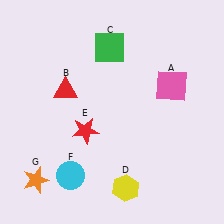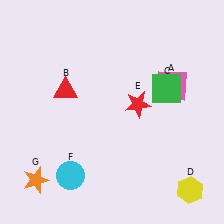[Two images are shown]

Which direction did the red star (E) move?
The red star (E) moved right.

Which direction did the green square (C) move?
The green square (C) moved right.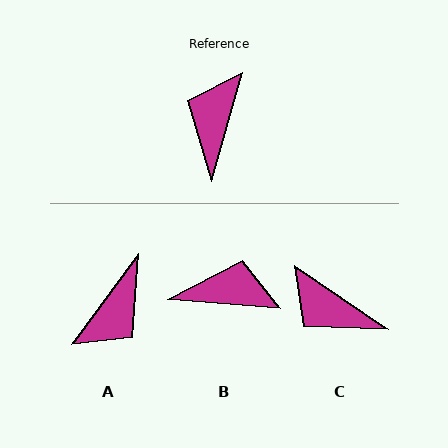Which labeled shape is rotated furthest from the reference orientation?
A, about 160 degrees away.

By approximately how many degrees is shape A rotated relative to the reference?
Approximately 160 degrees counter-clockwise.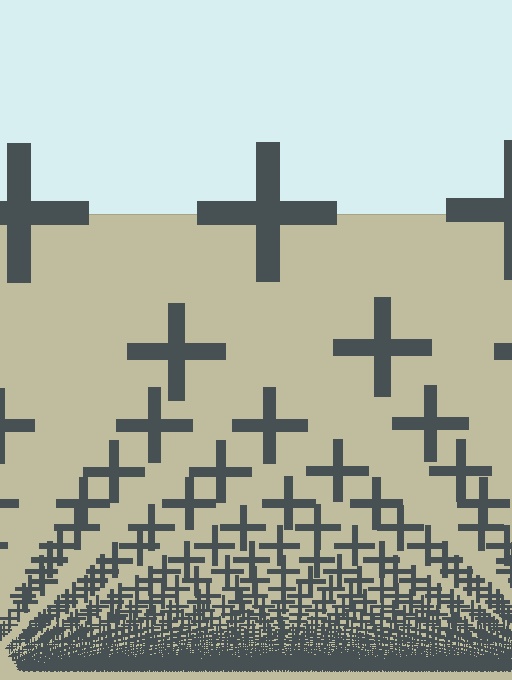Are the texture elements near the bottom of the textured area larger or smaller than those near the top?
Smaller. The gradient is inverted — elements near the bottom are smaller and denser.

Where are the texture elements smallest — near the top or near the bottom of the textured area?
Near the bottom.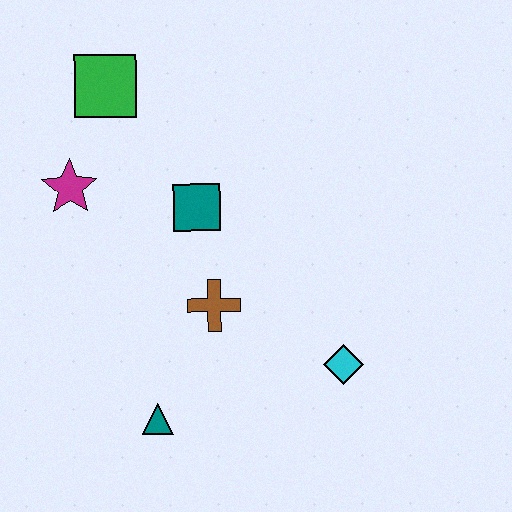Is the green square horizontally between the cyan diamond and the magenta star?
Yes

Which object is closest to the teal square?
The brown cross is closest to the teal square.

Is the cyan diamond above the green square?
No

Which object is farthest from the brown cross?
The green square is farthest from the brown cross.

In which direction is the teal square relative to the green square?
The teal square is below the green square.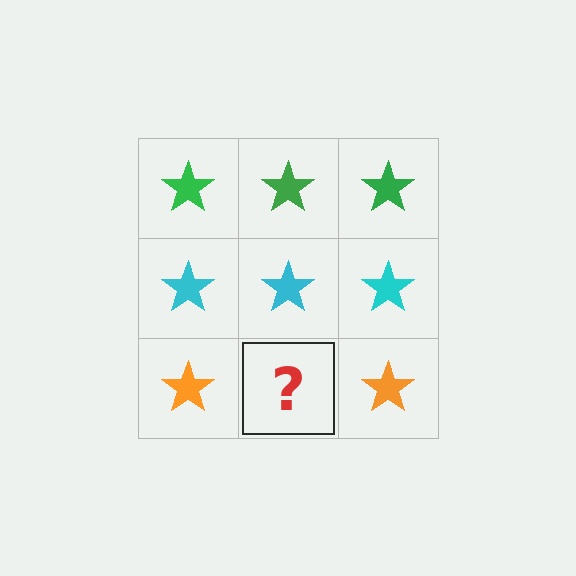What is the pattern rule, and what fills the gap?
The rule is that each row has a consistent color. The gap should be filled with an orange star.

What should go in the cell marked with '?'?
The missing cell should contain an orange star.